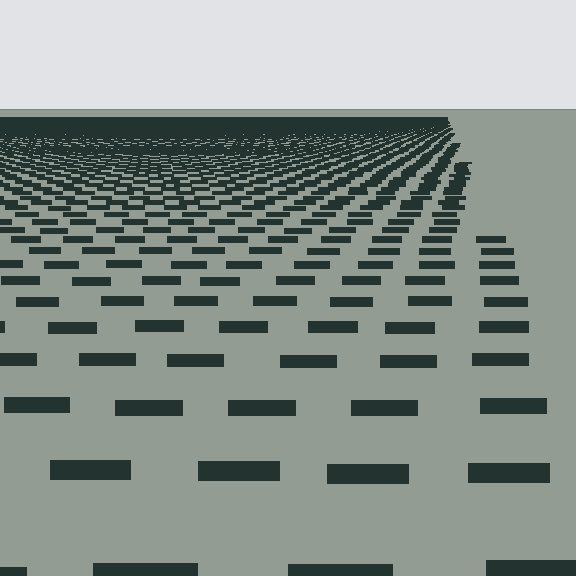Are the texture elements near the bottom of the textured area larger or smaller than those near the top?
Larger. Near the bottom, elements are closer to the viewer and appear at a bigger on-screen size.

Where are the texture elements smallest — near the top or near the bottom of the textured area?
Near the top.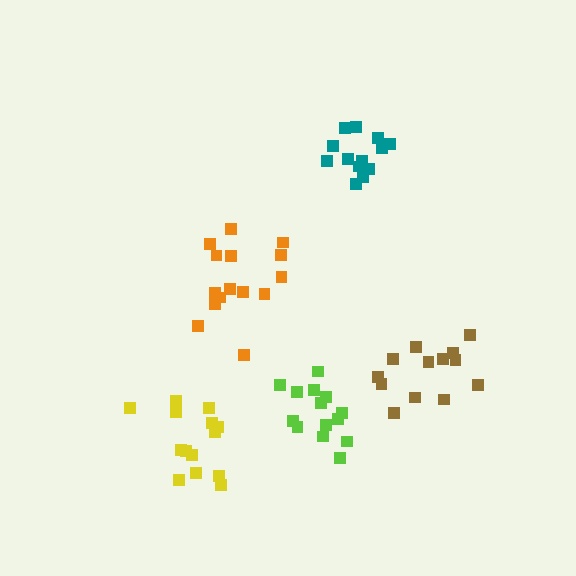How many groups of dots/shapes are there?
There are 5 groups.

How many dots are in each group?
Group 1: 15 dots, Group 2: 13 dots, Group 3: 14 dots, Group 4: 14 dots, Group 5: 13 dots (69 total).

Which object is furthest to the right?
The brown cluster is rightmost.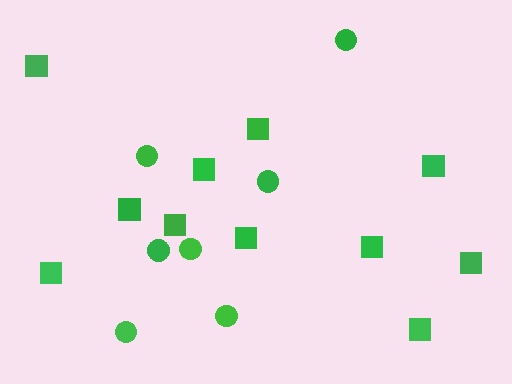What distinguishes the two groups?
There are 2 groups: one group of circles (7) and one group of squares (11).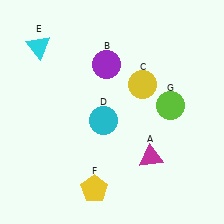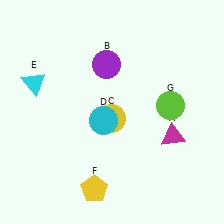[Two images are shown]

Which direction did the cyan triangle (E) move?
The cyan triangle (E) moved down.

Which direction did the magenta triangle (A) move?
The magenta triangle (A) moved right.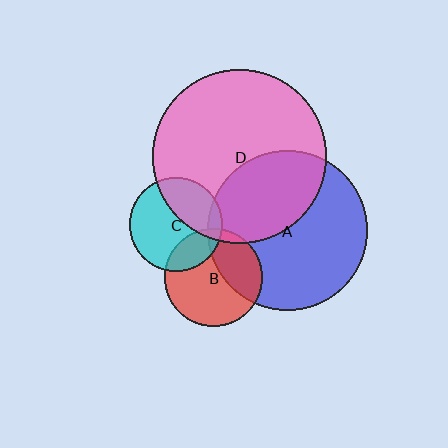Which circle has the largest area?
Circle D (pink).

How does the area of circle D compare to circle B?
Approximately 3.2 times.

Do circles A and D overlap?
Yes.